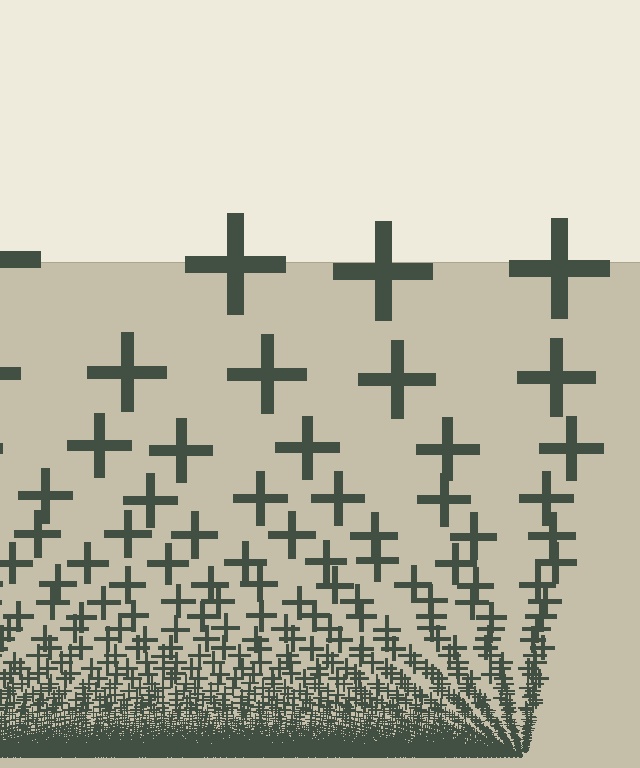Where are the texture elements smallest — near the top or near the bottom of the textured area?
Near the bottom.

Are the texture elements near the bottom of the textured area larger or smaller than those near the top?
Smaller. The gradient is inverted — elements near the bottom are smaller and denser.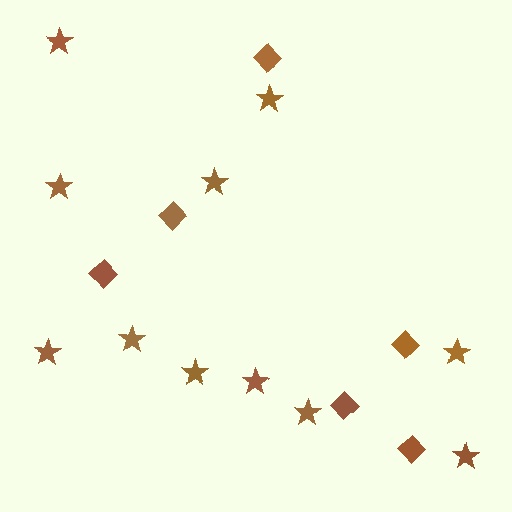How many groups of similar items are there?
There are 2 groups: one group of diamonds (6) and one group of stars (11).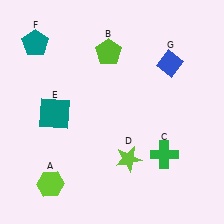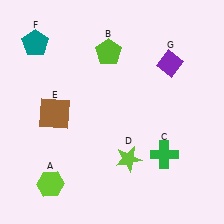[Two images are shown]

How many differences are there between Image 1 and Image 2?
There are 2 differences between the two images.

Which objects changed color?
E changed from teal to brown. G changed from blue to purple.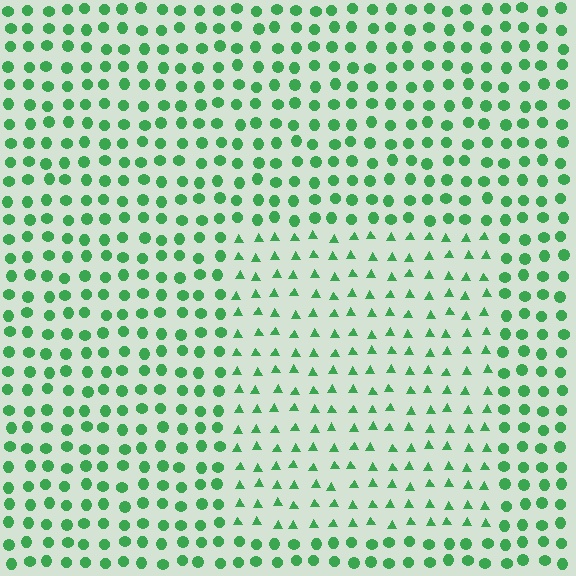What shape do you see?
I see a rectangle.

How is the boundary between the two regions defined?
The boundary is defined by a change in element shape: triangles inside vs. circles outside. All elements share the same color and spacing.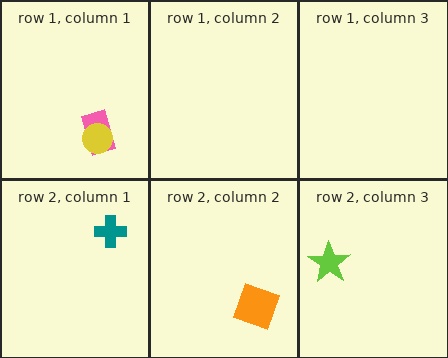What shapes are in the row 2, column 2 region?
The orange diamond.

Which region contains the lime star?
The row 2, column 3 region.